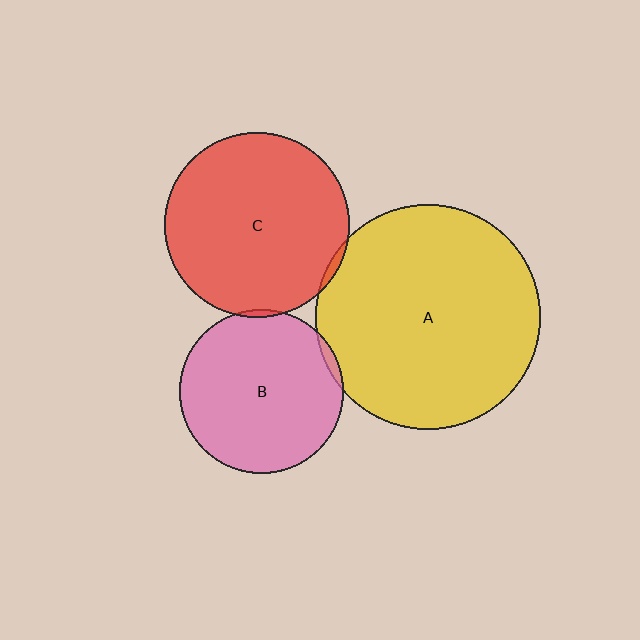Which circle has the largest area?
Circle A (yellow).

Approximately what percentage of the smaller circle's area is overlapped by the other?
Approximately 5%.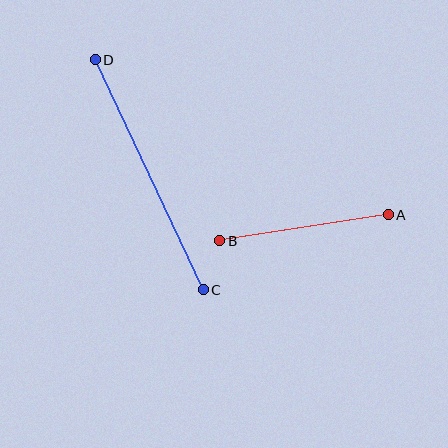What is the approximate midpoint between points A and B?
The midpoint is at approximately (304, 228) pixels.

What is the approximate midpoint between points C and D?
The midpoint is at approximately (149, 175) pixels.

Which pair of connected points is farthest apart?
Points C and D are farthest apart.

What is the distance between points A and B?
The distance is approximately 170 pixels.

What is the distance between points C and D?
The distance is approximately 254 pixels.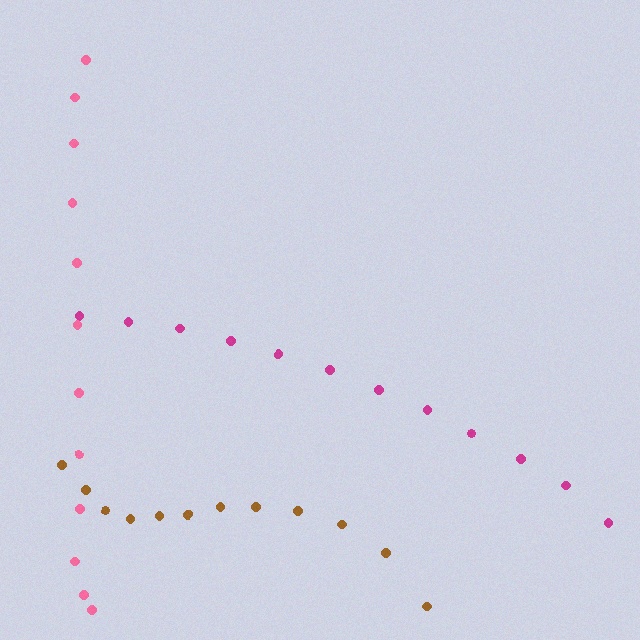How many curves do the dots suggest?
There are 3 distinct paths.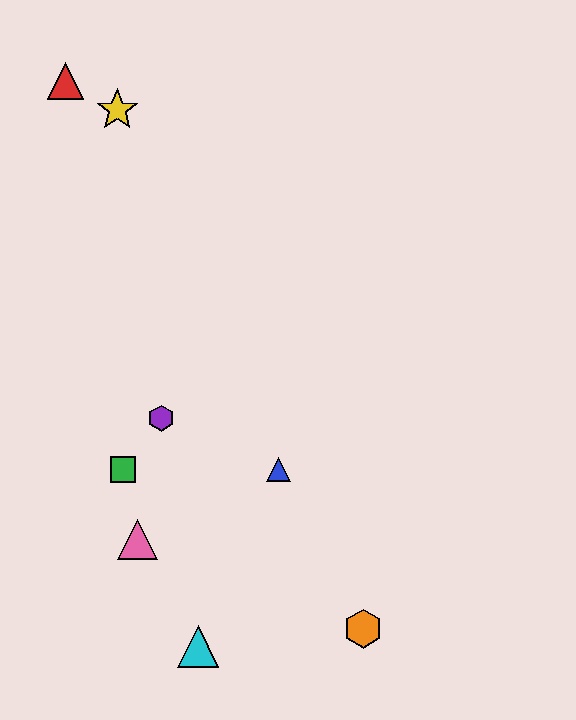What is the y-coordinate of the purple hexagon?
The purple hexagon is at y≈418.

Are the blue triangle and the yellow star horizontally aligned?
No, the blue triangle is at y≈470 and the yellow star is at y≈110.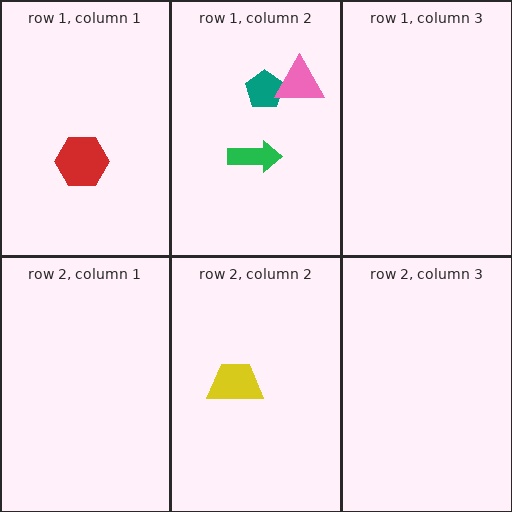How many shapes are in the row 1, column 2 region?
3.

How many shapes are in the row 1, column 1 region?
1.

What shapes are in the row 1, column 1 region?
The red hexagon.